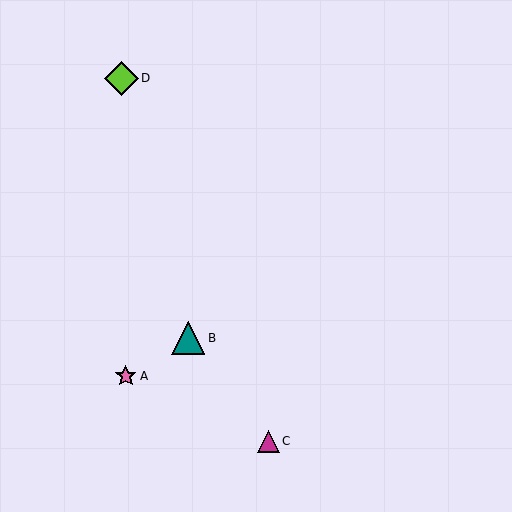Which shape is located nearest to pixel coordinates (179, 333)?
The teal triangle (labeled B) at (188, 338) is nearest to that location.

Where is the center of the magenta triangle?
The center of the magenta triangle is at (268, 441).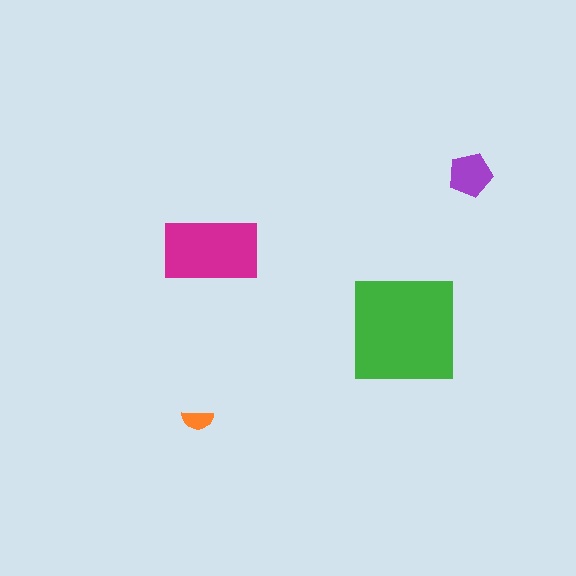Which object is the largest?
The green square.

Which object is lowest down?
The orange semicircle is bottommost.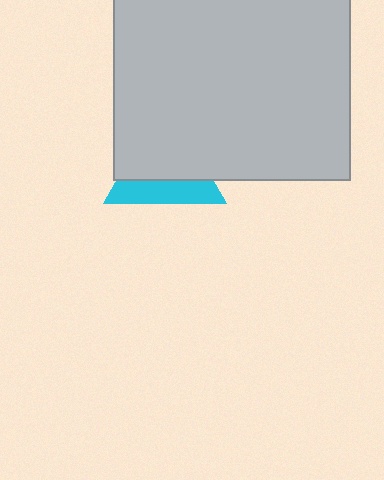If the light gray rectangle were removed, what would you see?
You would see the complete cyan triangle.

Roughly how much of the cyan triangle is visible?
A small part of it is visible (roughly 37%).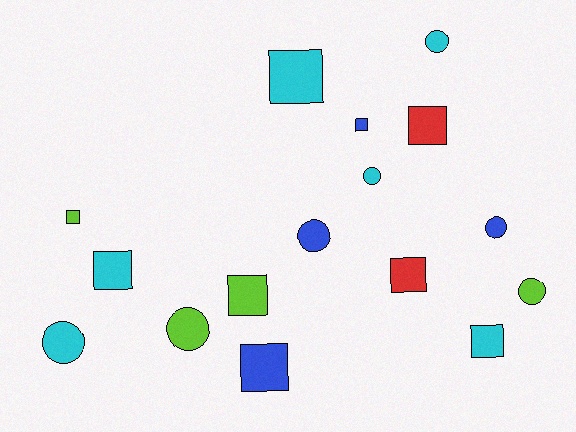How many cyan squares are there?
There are 3 cyan squares.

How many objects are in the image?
There are 16 objects.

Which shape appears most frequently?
Square, with 9 objects.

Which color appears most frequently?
Cyan, with 6 objects.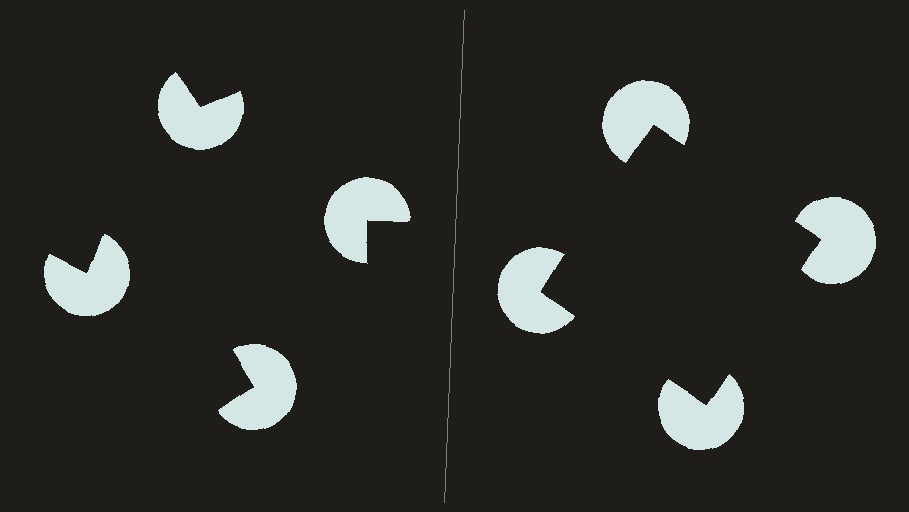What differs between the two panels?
The pac-man discs are positioned identically on both sides; only the wedge orientations differ. On the right they align to a square; on the left they are misaligned.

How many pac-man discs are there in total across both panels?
8 — 4 on each side.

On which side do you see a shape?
An illusory square appears on the right side. On the left side the wedge cuts are rotated, so no coherent shape forms.